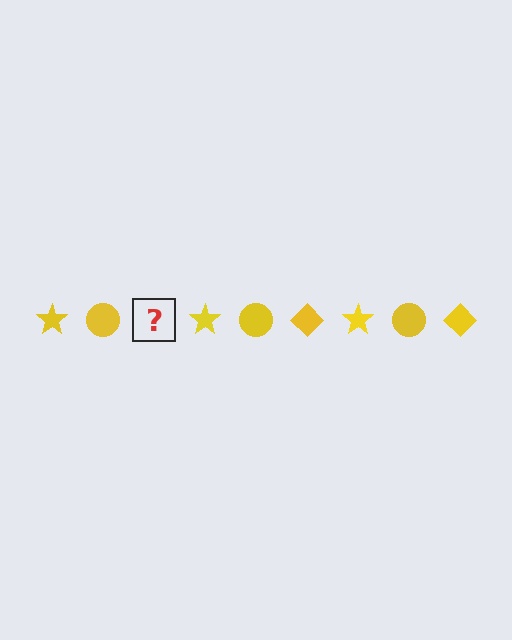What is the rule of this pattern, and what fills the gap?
The rule is that the pattern cycles through star, circle, diamond shapes in yellow. The gap should be filled with a yellow diamond.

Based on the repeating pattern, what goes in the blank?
The blank should be a yellow diamond.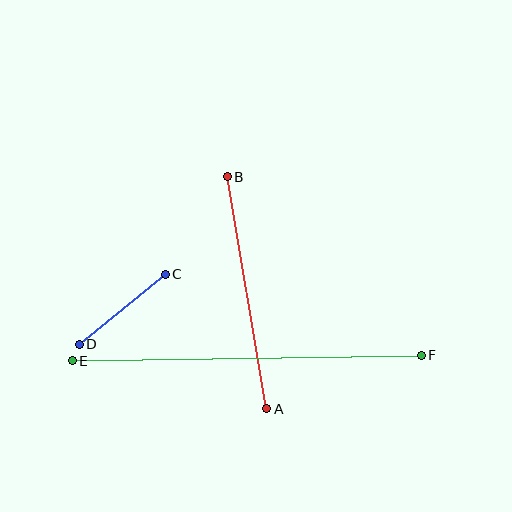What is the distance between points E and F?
The distance is approximately 349 pixels.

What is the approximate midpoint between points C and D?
The midpoint is at approximately (122, 309) pixels.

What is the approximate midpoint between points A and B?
The midpoint is at approximately (247, 293) pixels.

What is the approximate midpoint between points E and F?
The midpoint is at approximately (247, 358) pixels.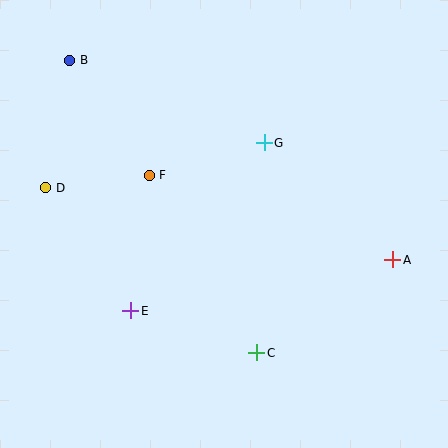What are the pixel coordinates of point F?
Point F is at (149, 175).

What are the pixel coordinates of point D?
Point D is at (46, 188).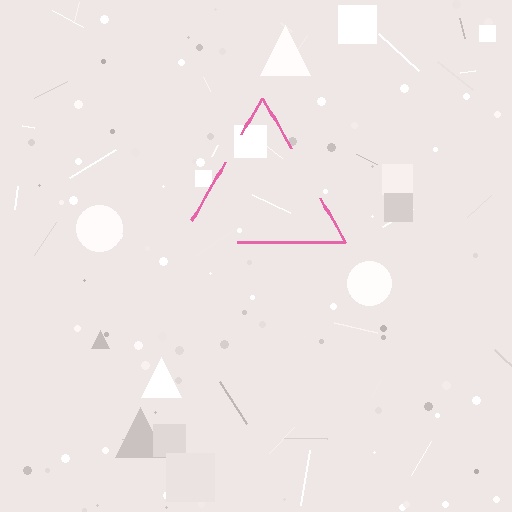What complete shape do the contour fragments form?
The contour fragments form a triangle.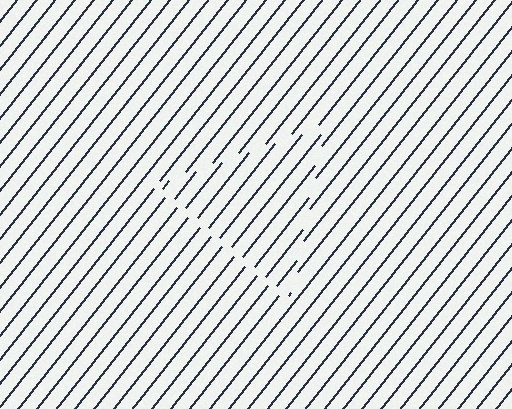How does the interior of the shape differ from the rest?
The interior of the shape contains the same grating, shifted by half a period — the contour is defined by the phase discontinuity where line-ends from the inner and outer gratings abut.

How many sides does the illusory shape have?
3 sides — the line-ends trace a triangle.